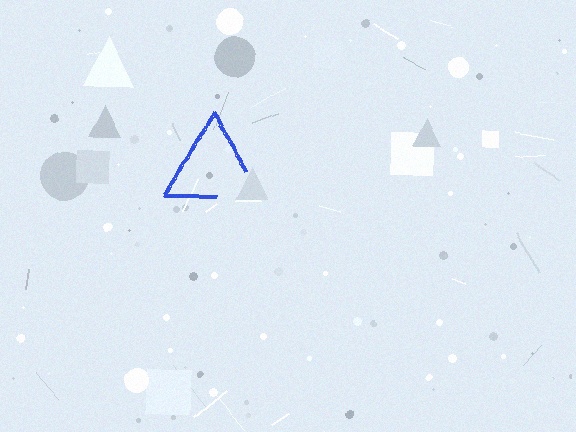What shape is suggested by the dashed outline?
The dashed outline suggests a triangle.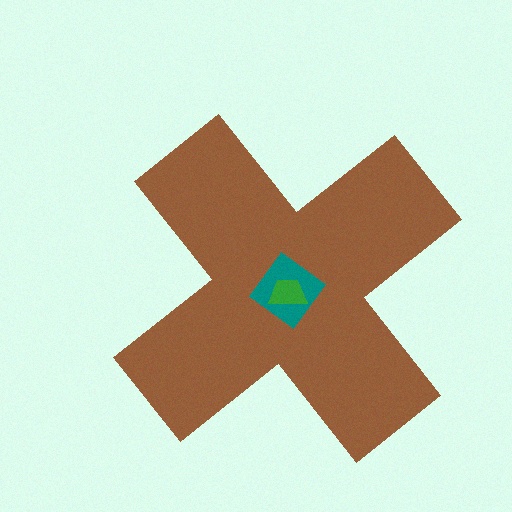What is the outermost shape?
The brown cross.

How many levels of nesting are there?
3.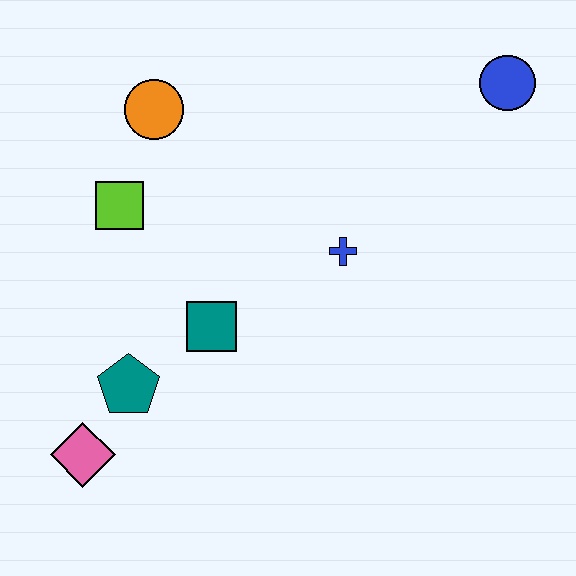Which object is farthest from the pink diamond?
The blue circle is farthest from the pink diamond.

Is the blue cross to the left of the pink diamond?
No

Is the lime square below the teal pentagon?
No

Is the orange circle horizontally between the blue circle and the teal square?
No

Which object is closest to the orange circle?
The lime square is closest to the orange circle.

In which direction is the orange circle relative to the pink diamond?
The orange circle is above the pink diamond.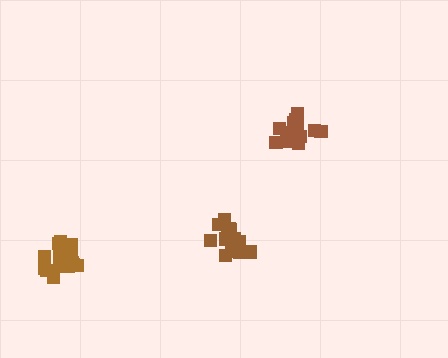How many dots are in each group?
Group 1: 15 dots, Group 2: 20 dots, Group 3: 15 dots (50 total).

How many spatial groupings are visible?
There are 3 spatial groupings.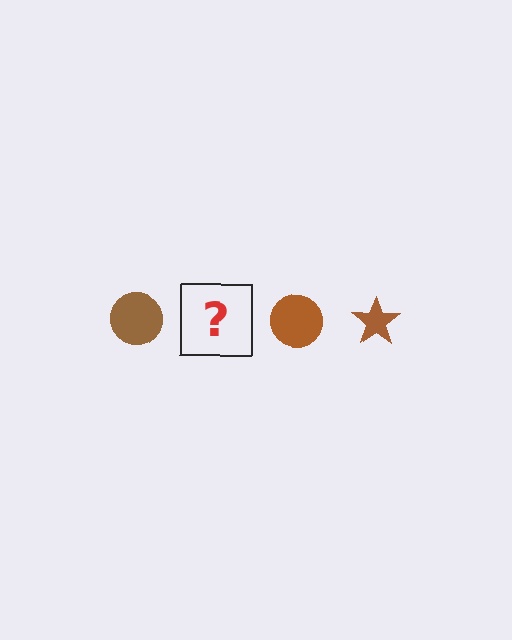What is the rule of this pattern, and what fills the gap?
The rule is that the pattern cycles through circle, star shapes in brown. The gap should be filled with a brown star.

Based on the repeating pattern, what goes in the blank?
The blank should be a brown star.